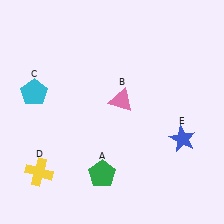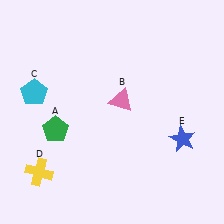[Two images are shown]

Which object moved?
The green pentagon (A) moved left.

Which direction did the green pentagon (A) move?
The green pentagon (A) moved left.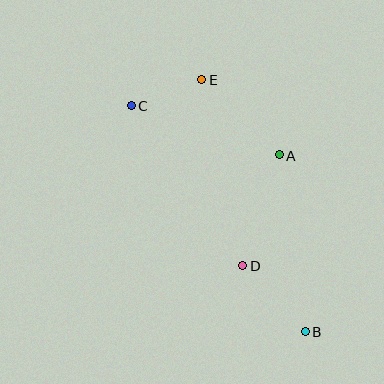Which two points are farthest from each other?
Points B and C are farthest from each other.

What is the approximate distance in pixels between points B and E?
The distance between B and E is approximately 273 pixels.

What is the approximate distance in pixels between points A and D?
The distance between A and D is approximately 117 pixels.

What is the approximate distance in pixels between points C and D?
The distance between C and D is approximately 195 pixels.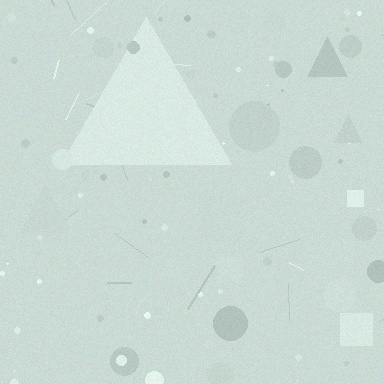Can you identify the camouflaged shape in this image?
The camouflaged shape is a triangle.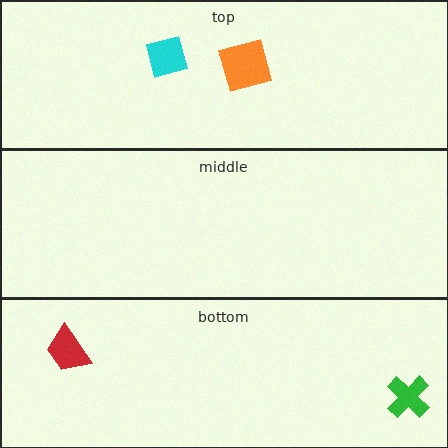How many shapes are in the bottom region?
2.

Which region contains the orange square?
The top region.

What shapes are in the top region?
The orange square, the cyan square.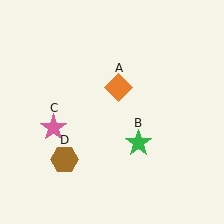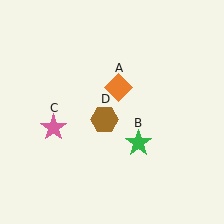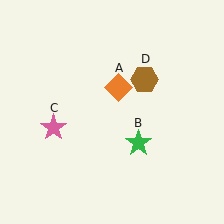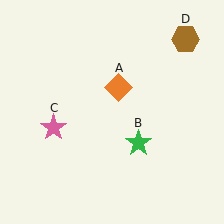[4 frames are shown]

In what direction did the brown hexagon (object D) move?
The brown hexagon (object D) moved up and to the right.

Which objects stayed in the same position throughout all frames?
Orange diamond (object A) and green star (object B) and pink star (object C) remained stationary.